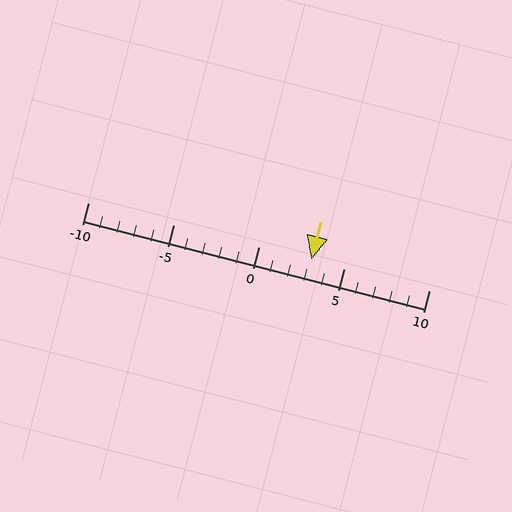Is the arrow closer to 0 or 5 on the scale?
The arrow is closer to 5.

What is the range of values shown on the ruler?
The ruler shows values from -10 to 10.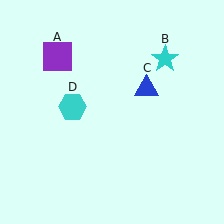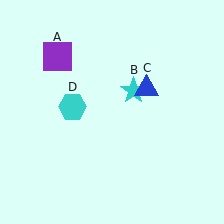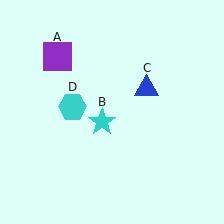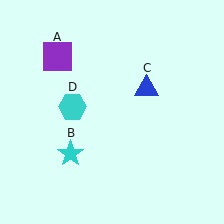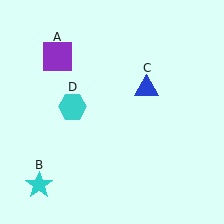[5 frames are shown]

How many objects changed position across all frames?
1 object changed position: cyan star (object B).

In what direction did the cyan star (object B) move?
The cyan star (object B) moved down and to the left.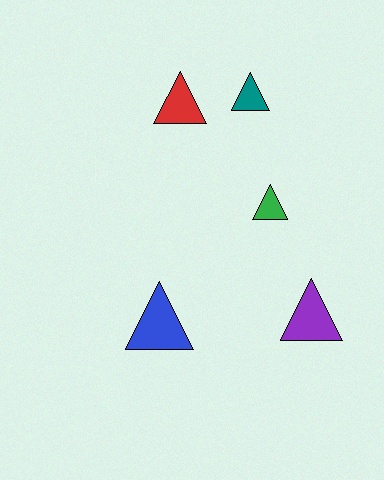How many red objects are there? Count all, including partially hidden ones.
There is 1 red object.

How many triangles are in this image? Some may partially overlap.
There are 5 triangles.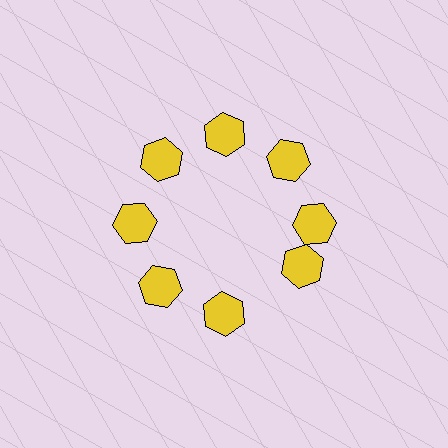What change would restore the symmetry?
The symmetry would be restored by rotating it back into even spacing with its neighbors so that all 8 hexagons sit at equal angles and equal distance from the center.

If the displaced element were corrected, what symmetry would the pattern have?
It would have 8-fold rotational symmetry — the pattern would map onto itself every 45 degrees.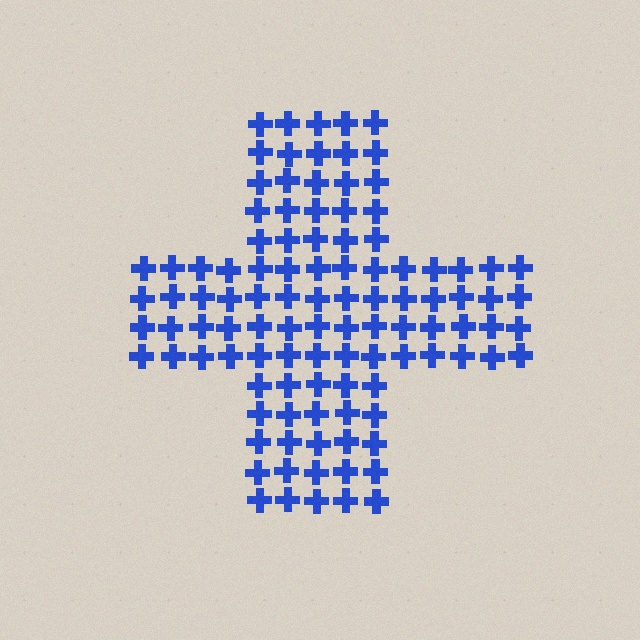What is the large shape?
The large shape is a cross.